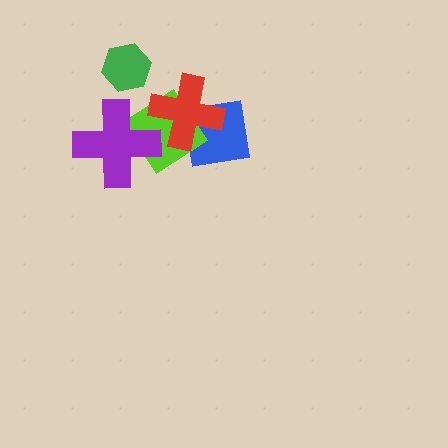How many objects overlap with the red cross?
2 objects overlap with the red cross.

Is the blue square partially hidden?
Yes, it is partially covered by another shape.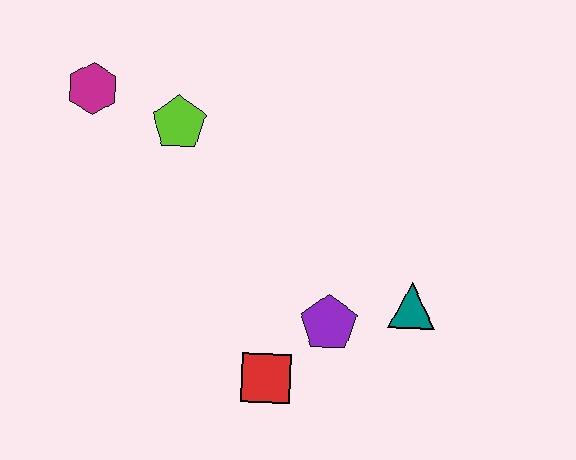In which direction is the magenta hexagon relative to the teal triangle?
The magenta hexagon is to the left of the teal triangle.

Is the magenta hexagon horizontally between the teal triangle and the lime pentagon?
No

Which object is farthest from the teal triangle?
The magenta hexagon is farthest from the teal triangle.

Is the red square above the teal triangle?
No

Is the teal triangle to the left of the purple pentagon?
No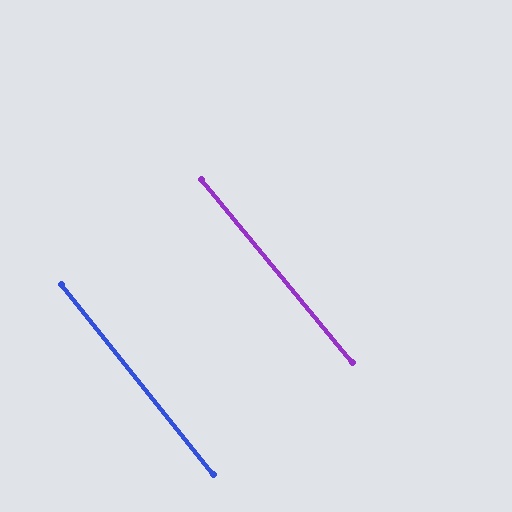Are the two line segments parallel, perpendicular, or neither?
Parallel — their directions differ by only 0.9°.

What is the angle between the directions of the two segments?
Approximately 1 degree.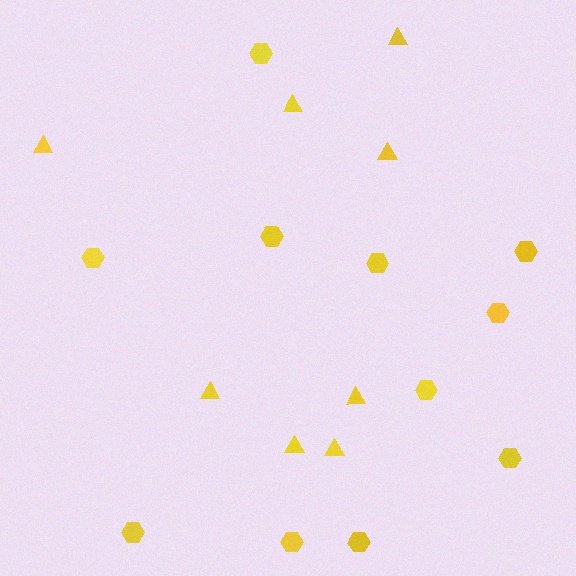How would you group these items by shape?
There are 2 groups: one group of hexagons (11) and one group of triangles (8).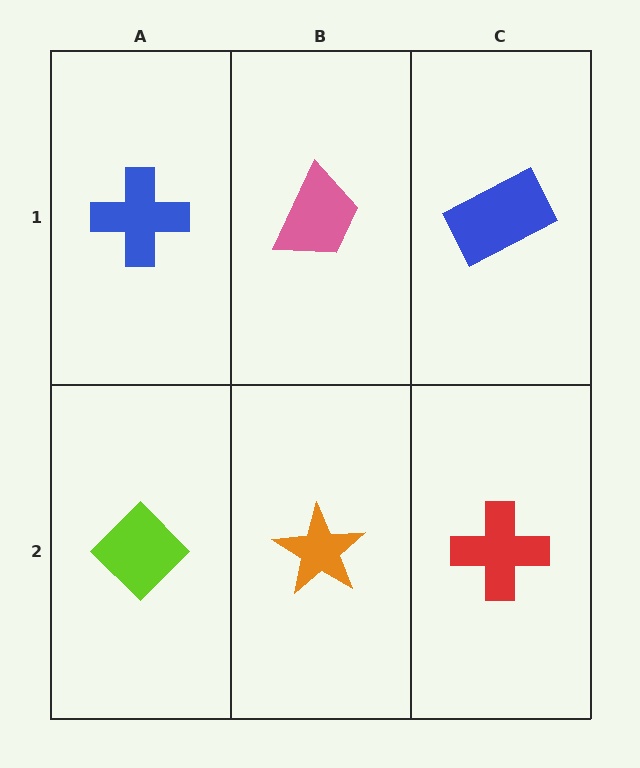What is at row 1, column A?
A blue cross.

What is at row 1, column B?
A pink trapezoid.